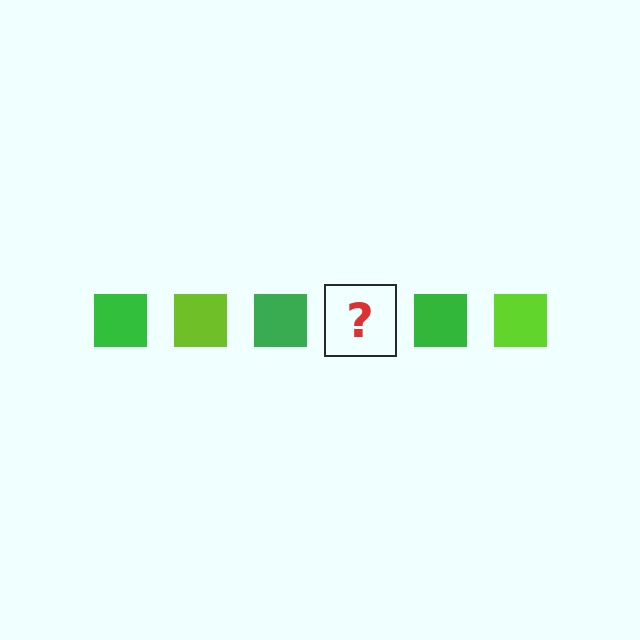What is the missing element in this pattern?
The missing element is a lime square.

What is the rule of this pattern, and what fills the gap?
The rule is that the pattern cycles through green, lime squares. The gap should be filled with a lime square.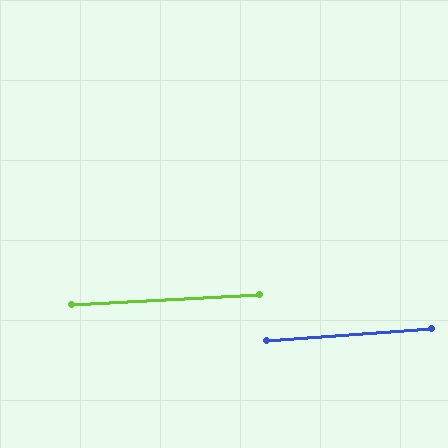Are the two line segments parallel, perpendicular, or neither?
Parallel — their directions differ by only 0.6°.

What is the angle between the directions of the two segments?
Approximately 1 degree.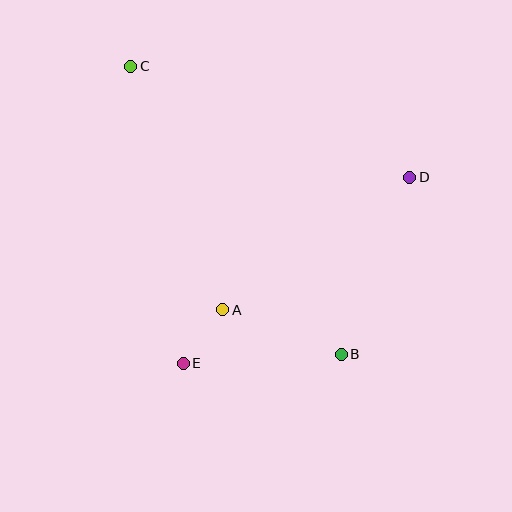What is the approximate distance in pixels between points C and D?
The distance between C and D is approximately 300 pixels.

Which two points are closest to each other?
Points A and E are closest to each other.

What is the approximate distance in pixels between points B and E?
The distance between B and E is approximately 158 pixels.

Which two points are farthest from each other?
Points B and C are farthest from each other.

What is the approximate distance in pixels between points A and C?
The distance between A and C is approximately 260 pixels.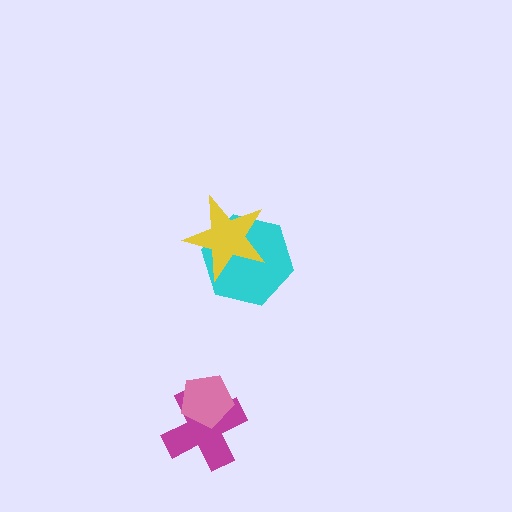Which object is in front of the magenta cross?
The pink pentagon is in front of the magenta cross.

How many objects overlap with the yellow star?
1 object overlaps with the yellow star.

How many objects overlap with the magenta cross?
1 object overlaps with the magenta cross.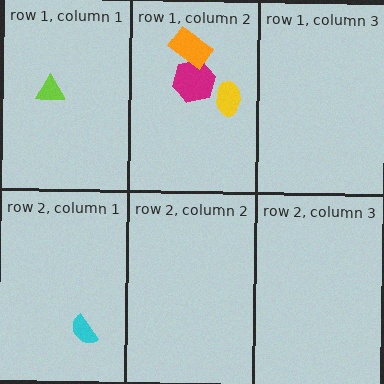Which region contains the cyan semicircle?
The row 2, column 1 region.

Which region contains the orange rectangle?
The row 1, column 2 region.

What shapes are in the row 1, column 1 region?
The lime triangle.